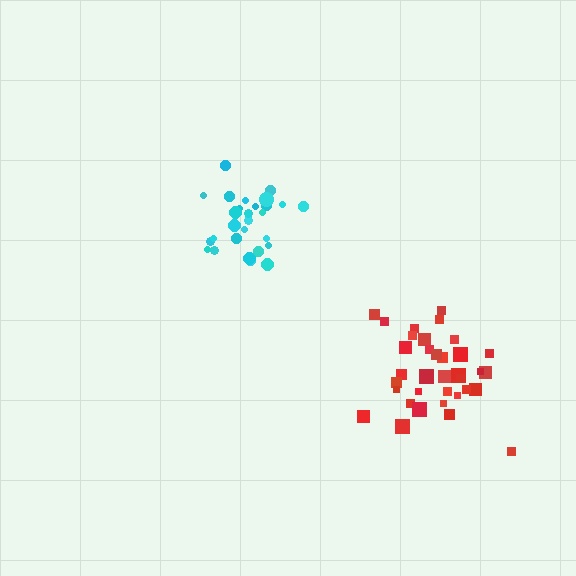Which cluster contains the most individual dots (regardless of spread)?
Red (35).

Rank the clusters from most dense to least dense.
cyan, red.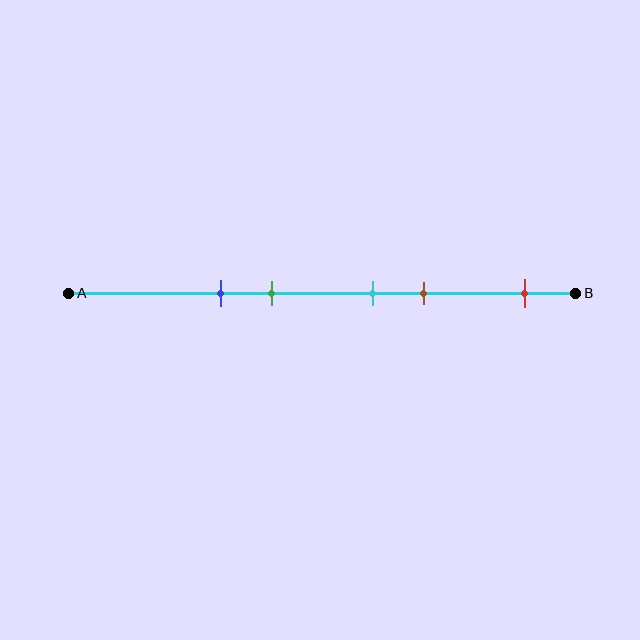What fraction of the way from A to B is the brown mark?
The brown mark is approximately 70% (0.7) of the way from A to B.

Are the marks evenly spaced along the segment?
No, the marks are not evenly spaced.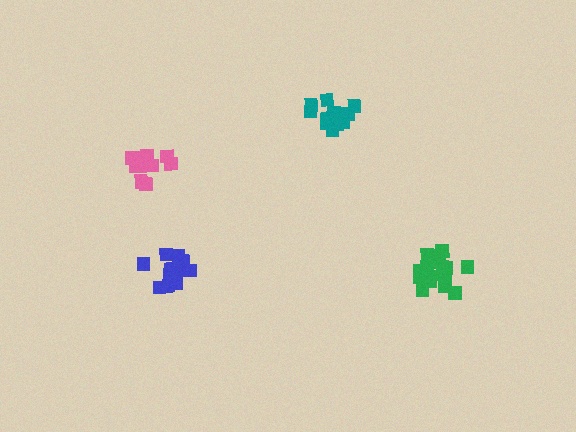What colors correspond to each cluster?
The clusters are colored: green, blue, pink, teal.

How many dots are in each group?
Group 1: 20 dots, Group 2: 16 dots, Group 3: 14 dots, Group 4: 14 dots (64 total).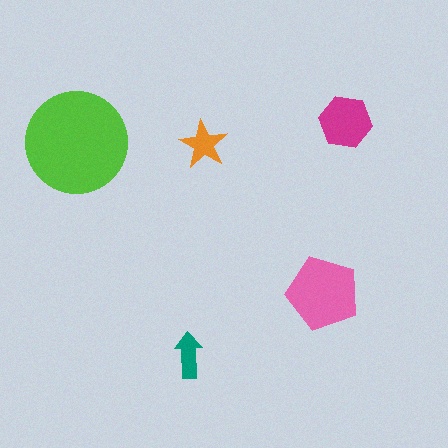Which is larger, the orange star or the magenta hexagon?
The magenta hexagon.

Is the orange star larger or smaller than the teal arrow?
Larger.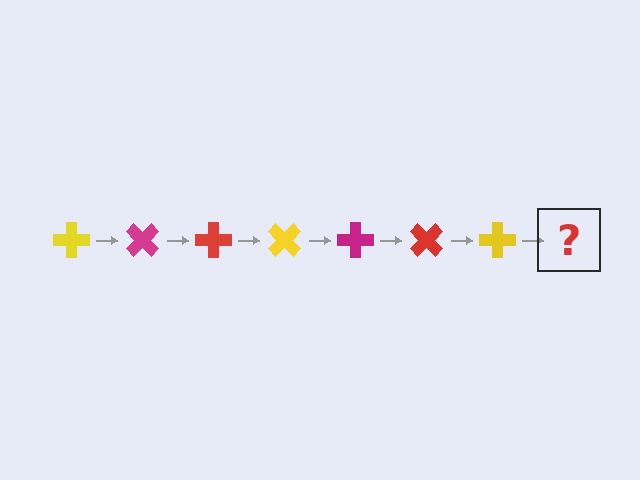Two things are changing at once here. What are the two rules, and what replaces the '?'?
The two rules are that it rotates 45 degrees each step and the color cycles through yellow, magenta, and red. The '?' should be a magenta cross, rotated 315 degrees from the start.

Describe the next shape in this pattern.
It should be a magenta cross, rotated 315 degrees from the start.